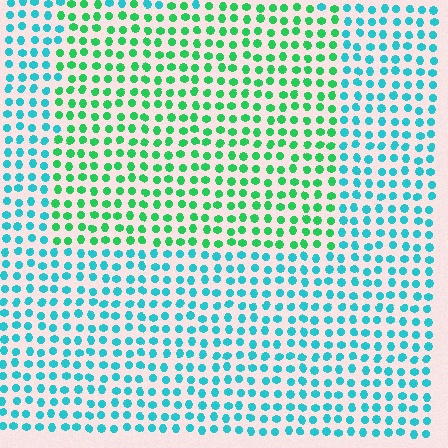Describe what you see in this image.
The image is filled with small cyan elements in a uniform arrangement. A rectangle-shaped region is visible where the elements are tinted to a slightly different hue, forming a subtle color boundary.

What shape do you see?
I see a rectangle.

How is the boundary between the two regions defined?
The boundary is defined purely by a slight shift in hue (about 44 degrees). Spacing, size, and orientation are identical on both sides.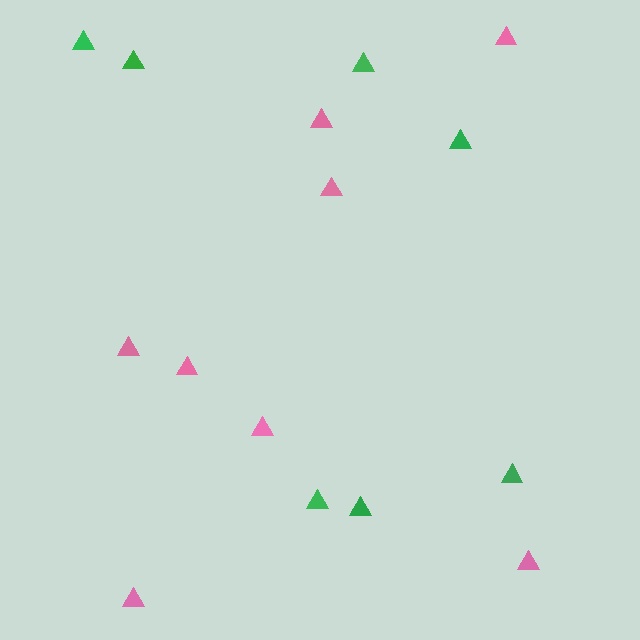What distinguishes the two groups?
There are 2 groups: one group of green triangles (7) and one group of pink triangles (8).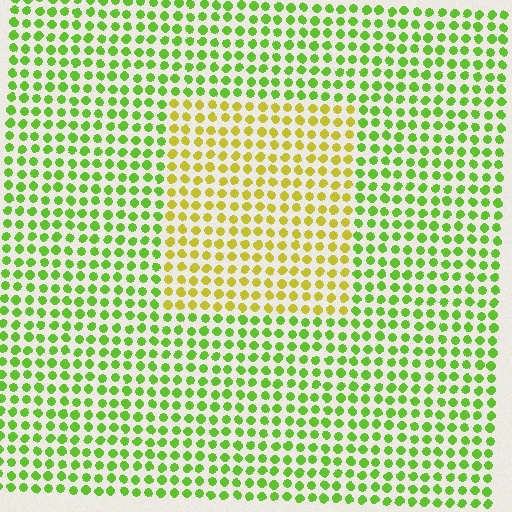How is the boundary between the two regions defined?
The boundary is defined purely by a slight shift in hue (about 42 degrees). Spacing, size, and orientation are identical on both sides.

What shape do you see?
I see a rectangle.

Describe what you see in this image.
The image is filled with small lime elements in a uniform arrangement. A rectangle-shaped region is visible where the elements are tinted to a slightly different hue, forming a subtle color boundary.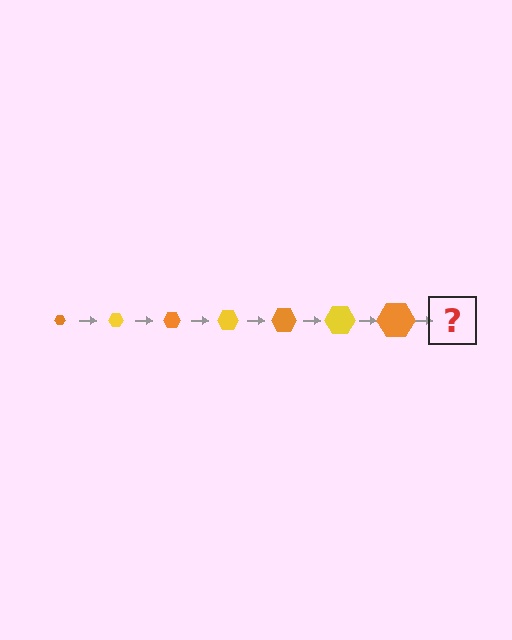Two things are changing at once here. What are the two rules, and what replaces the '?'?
The two rules are that the hexagon grows larger each step and the color cycles through orange and yellow. The '?' should be a yellow hexagon, larger than the previous one.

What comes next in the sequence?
The next element should be a yellow hexagon, larger than the previous one.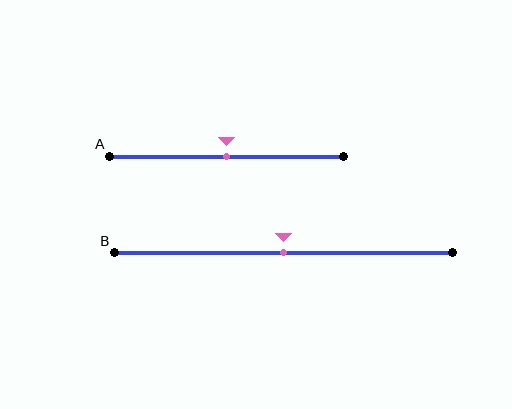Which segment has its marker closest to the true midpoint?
Segment A has its marker closest to the true midpoint.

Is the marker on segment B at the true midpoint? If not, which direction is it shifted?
Yes, the marker on segment B is at the true midpoint.